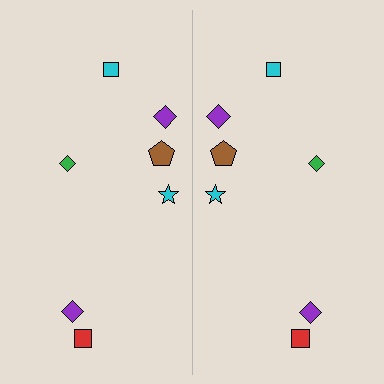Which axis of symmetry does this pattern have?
The pattern has a vertical axis of symmetry running through the center of the image.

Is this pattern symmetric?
Yes, this pattern has bilateral (reflection) symmetry.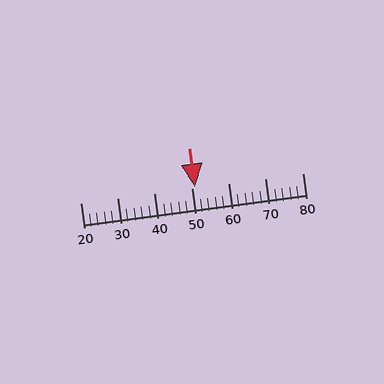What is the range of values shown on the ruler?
The ruler shows values from 20 to 80.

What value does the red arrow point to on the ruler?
The red arrow points to approximately 51.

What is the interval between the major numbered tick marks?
The major tick marks are spaced 10 units apart.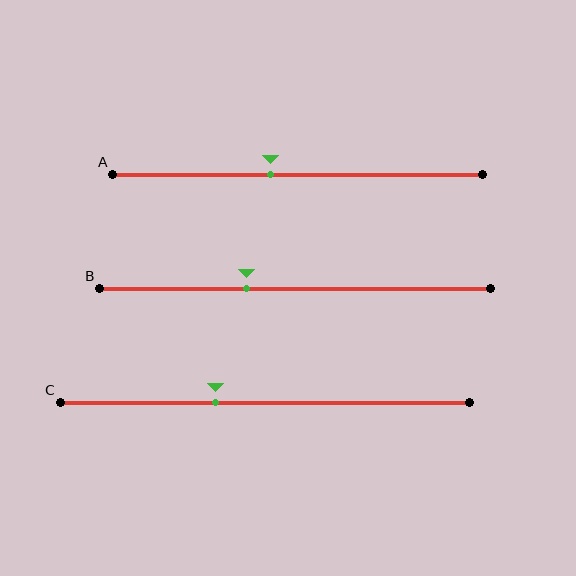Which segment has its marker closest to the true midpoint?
Segment A has its marker closest to the true midpoint.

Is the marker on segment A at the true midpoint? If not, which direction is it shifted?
No, the marker on segment A is shifted to the left by about 7% of the segment length.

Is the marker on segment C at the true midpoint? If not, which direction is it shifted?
No, the marker on segment C is shifted to the left by about 12% of the segment length.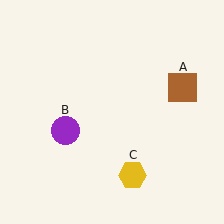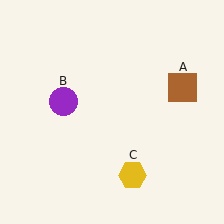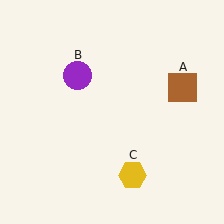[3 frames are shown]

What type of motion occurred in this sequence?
The purple circle (object B) rotated clockwise around the center of the scene.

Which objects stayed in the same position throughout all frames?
Brown square (object A) and yellow hexagon (object C) remained stationary.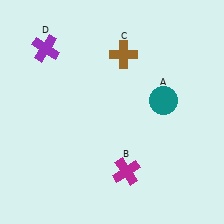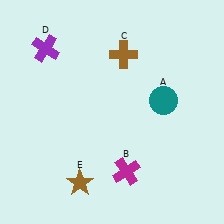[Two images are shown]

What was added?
A brown star (E) was added in Image 2.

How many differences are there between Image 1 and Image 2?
There is 1 difference between the two images.